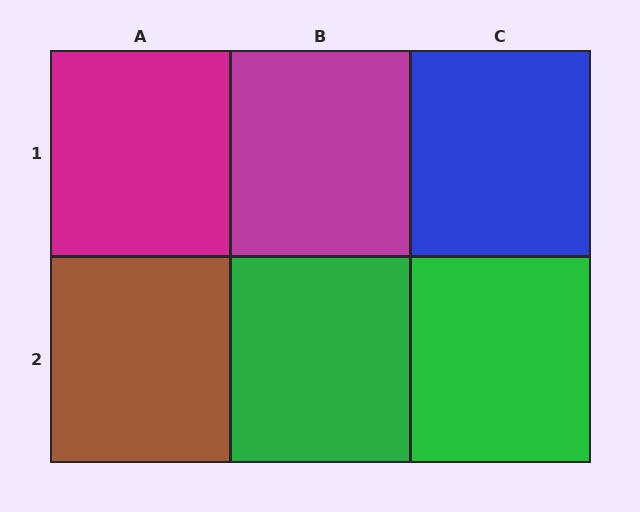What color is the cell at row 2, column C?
Green.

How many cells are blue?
1 cell is blue.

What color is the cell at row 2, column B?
Green.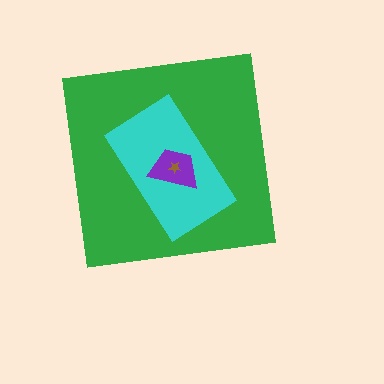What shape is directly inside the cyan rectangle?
The purple trapezoid.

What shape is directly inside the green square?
The cyan rectangle.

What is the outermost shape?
The green square.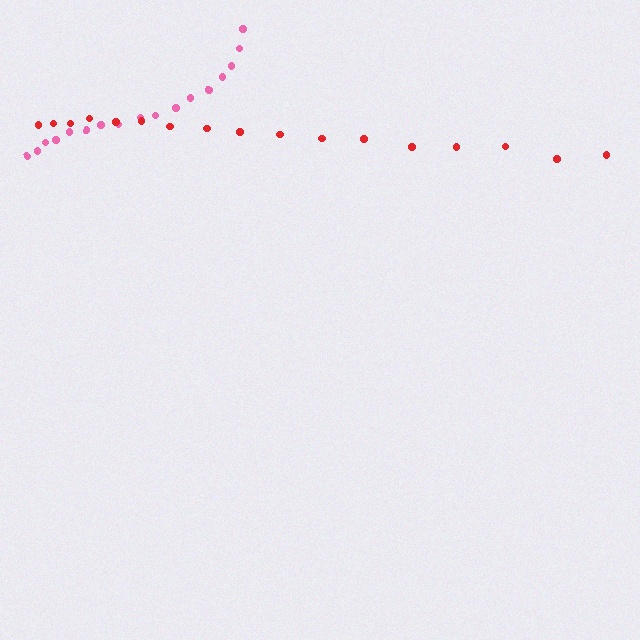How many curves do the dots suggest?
There are 2 distinct paths.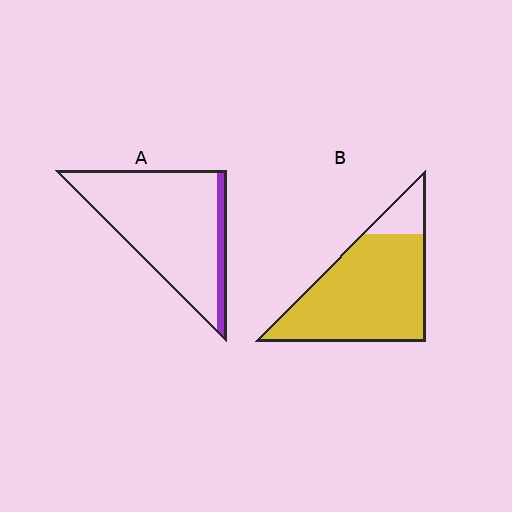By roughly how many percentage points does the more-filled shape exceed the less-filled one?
By roughly 75 percentage points (B over A).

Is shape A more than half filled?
No.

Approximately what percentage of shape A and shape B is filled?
A is approximately 10% and B is approximately 85%.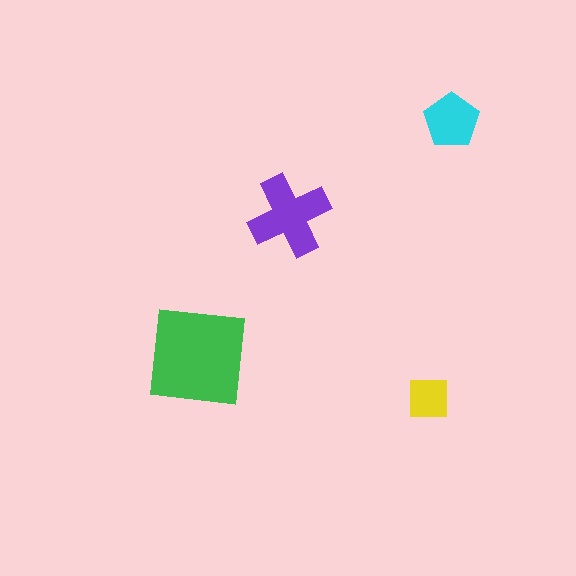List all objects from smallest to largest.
The yellow square, the cyan pentagon, the purple cross, the green square.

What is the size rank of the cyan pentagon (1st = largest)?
3rd.